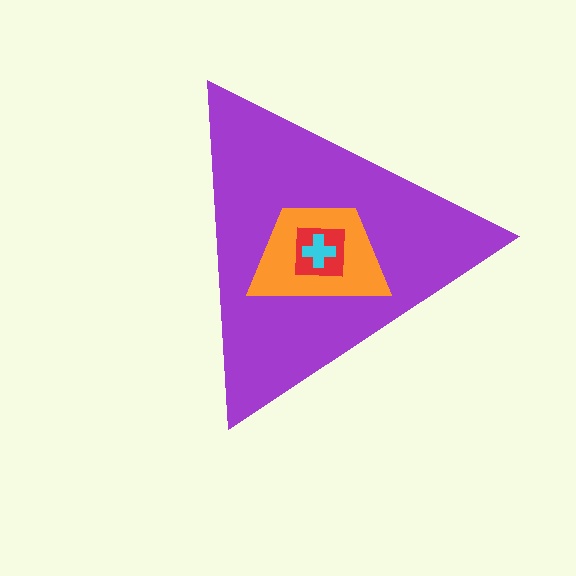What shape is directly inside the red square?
The cyan cross.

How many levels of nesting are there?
4.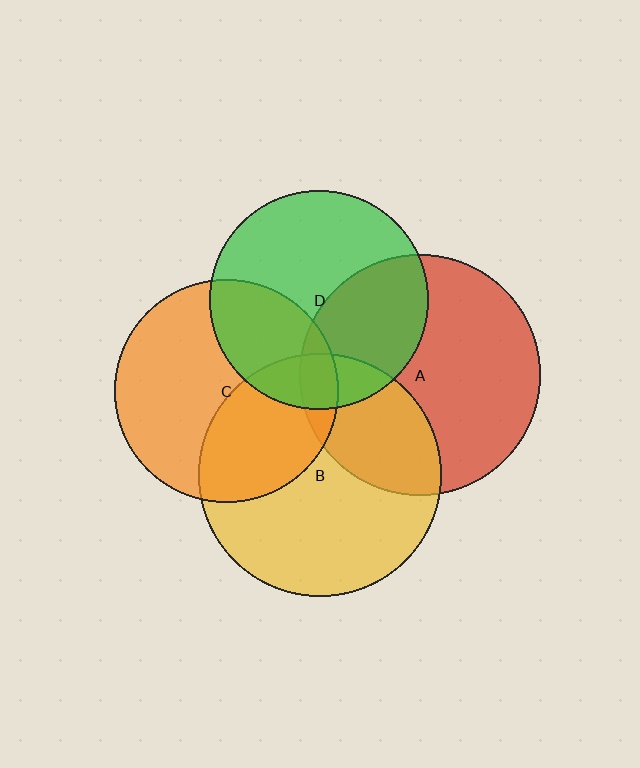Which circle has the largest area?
Circle B (yellow).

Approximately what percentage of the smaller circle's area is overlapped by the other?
Approximately 40%.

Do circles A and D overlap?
Yes.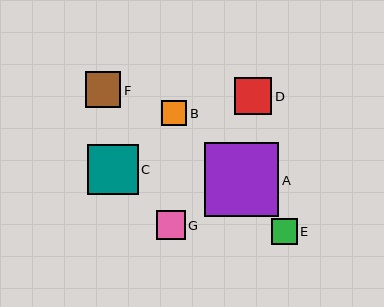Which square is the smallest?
Square B is the smallest with a size of approximately 25 pixels.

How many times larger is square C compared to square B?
Square C is approximately 2.0 times the size of square B.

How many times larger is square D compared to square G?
Square D is approximately 1.3 times the size of square G.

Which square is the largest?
Square A is the largest with a size of approximately 74 pixels.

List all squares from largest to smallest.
From largest to smallest: A, C, D, F, G, E, B.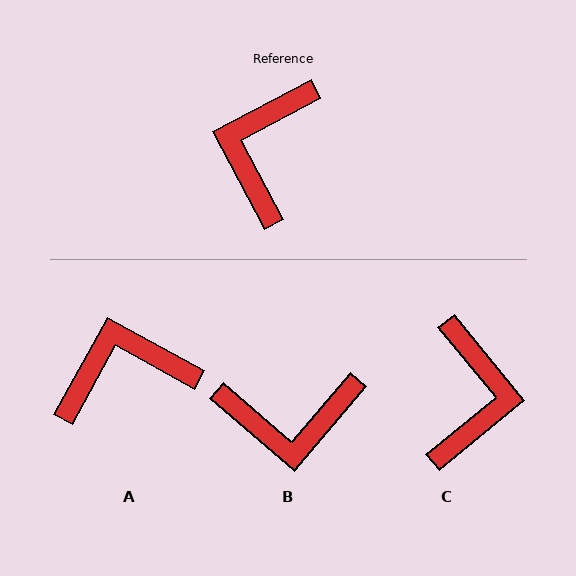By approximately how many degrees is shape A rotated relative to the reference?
Approximately 57 degrees clockwise.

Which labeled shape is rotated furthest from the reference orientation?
C, about 168 degrees away.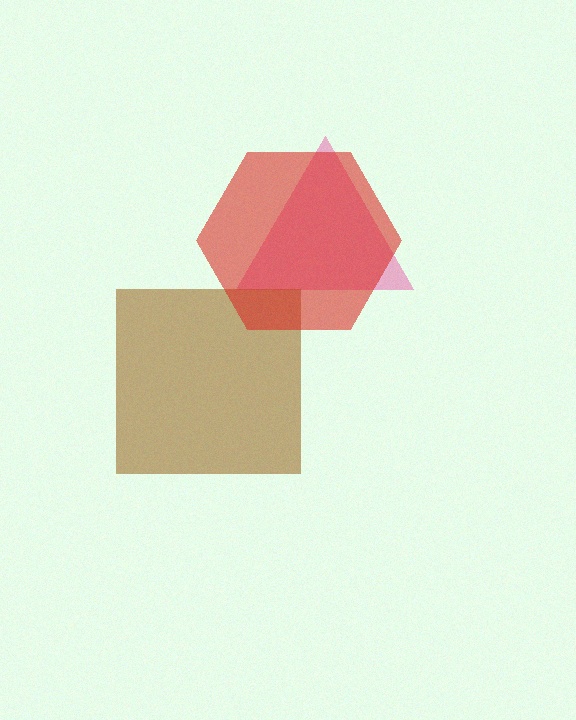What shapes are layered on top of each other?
The layered shapes are: a pink triangle, a brown square, a red hexagon.